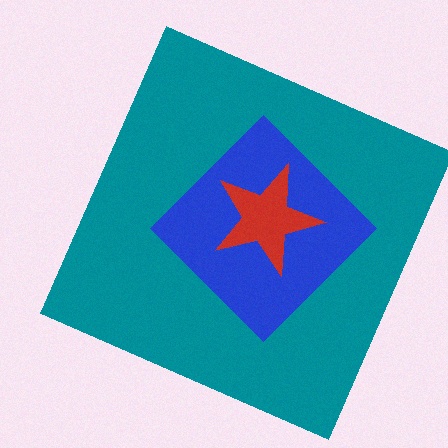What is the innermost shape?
The red star.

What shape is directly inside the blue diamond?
The red star.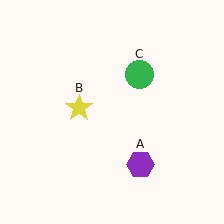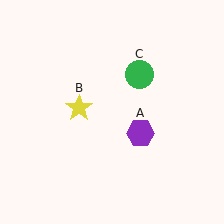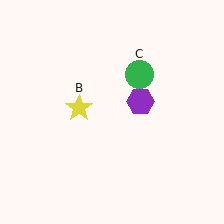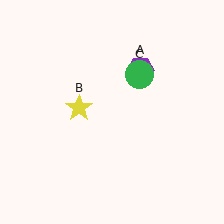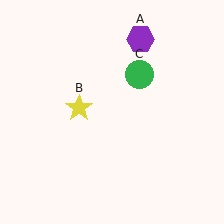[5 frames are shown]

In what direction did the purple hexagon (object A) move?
The purple hexagon (object A) moved up.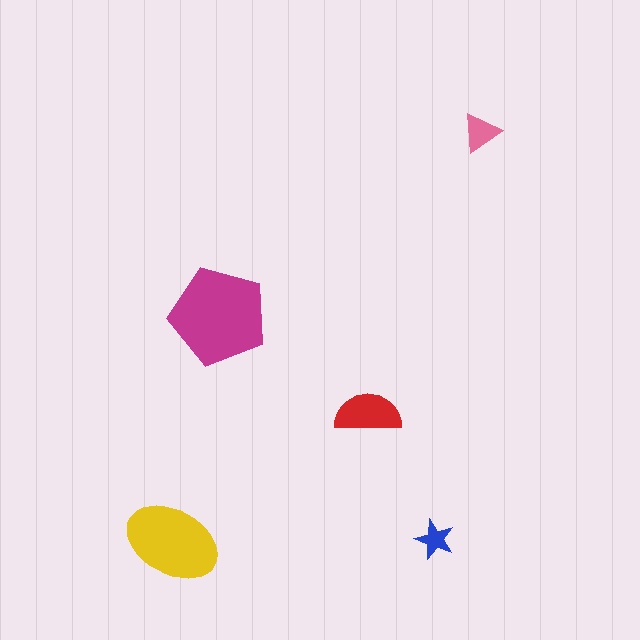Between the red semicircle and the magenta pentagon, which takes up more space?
The magenta pentagon.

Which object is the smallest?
The blue star.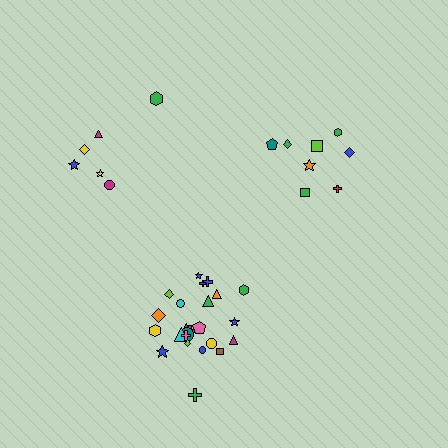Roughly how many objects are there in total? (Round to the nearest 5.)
Roughly 40 objects in total.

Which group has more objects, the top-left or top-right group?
The top-right group.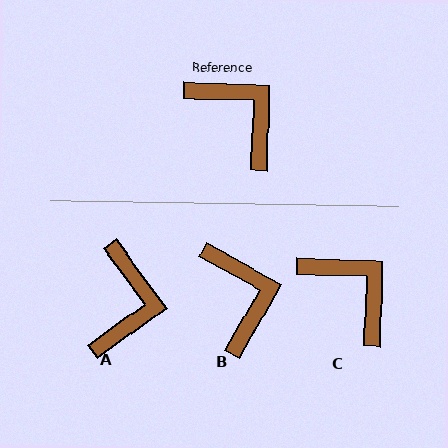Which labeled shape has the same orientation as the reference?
C.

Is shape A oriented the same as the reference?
No, it is off by about 52 degrees.